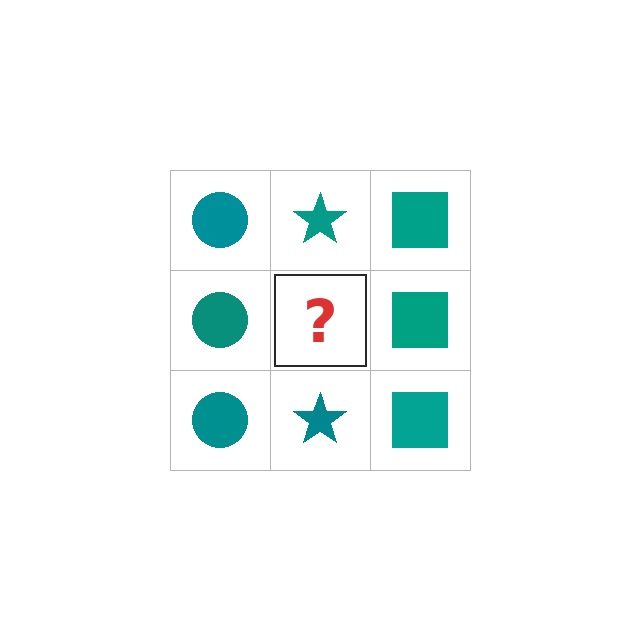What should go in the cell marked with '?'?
The missing cell should contain a teal star.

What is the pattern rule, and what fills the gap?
The rule is that each column has a consistent shape. The gap should be filled with a teal star.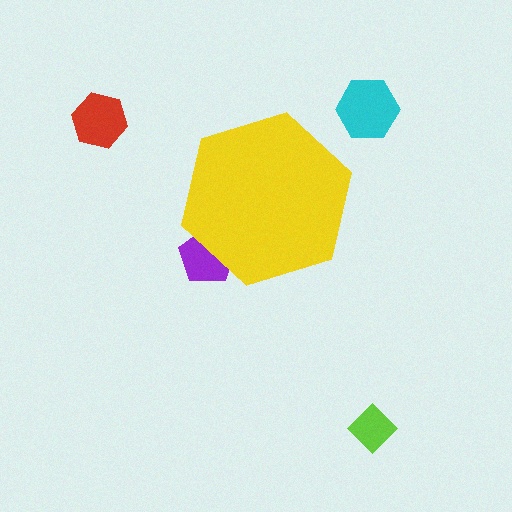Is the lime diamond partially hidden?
No, the lime diamond is fully visible.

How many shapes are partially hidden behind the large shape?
1 shape is partially hidden.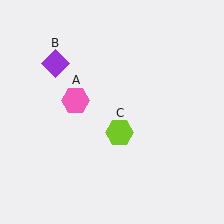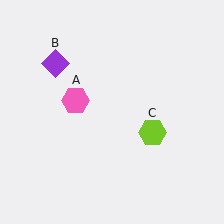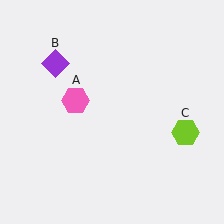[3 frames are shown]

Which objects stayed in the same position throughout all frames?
Pink hexagon (object A) and purple diamond (object B) remained stationary.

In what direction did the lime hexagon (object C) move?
The lime hexagon (object C) moved right.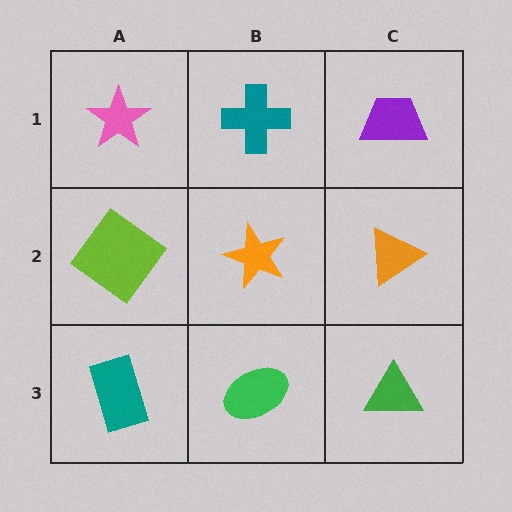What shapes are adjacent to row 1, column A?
A lime diamond (row 2, column A), a teal cross (row 1, column B).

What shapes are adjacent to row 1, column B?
An orange star (row 2, column B), a pink star (row 1, column A), a purple trapezoid (row 1, column C).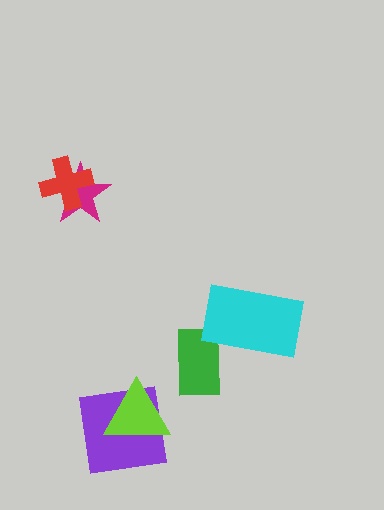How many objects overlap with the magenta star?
1 object overlaps with the magenta star.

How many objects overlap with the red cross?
1 object overlaps with the red cross.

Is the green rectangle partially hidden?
Yes, it is partially covered by another shape.